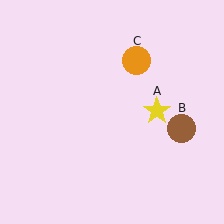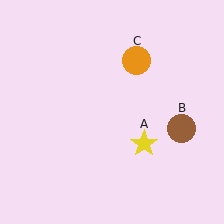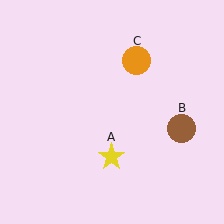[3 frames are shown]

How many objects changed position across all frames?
1 object changed position: yellow star (object A).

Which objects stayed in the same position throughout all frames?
Brown circle (object B) and orange circle (object C) remained stationary.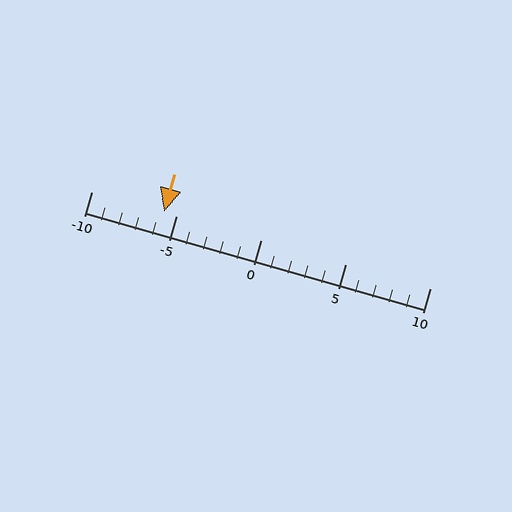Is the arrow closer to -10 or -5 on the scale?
The arrow is closer to -5.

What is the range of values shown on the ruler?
The ruler shows values from -10 to 10.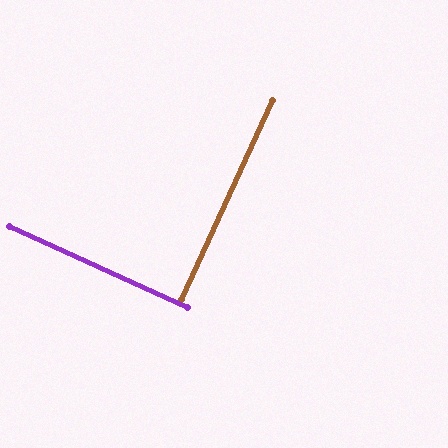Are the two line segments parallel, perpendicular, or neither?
Perpendicular — they meet at approximately 90°.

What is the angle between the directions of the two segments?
Approximately 90 degrees.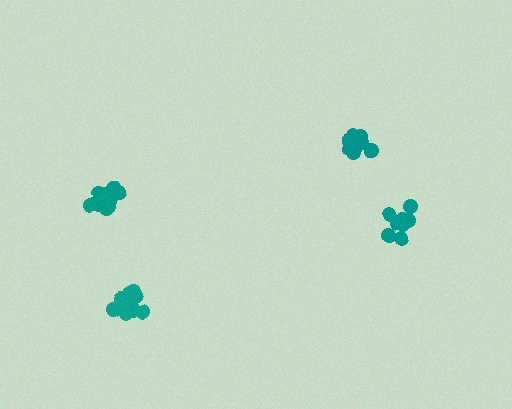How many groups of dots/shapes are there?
There are 4 groups.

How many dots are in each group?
Group 1: 11 dots, Group 2: 12 dots, Group 3: 8 dots, Group 4: 11 dots (42 total).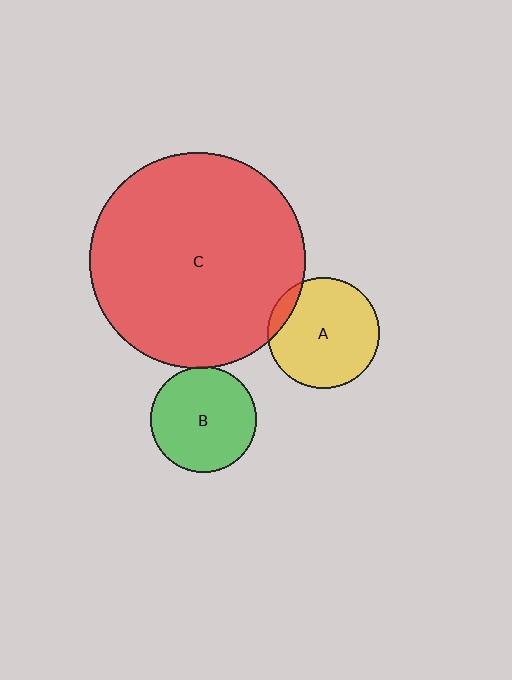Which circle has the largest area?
Circle C (red).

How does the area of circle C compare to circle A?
Approximately 3.7 times.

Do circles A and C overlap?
Yes.